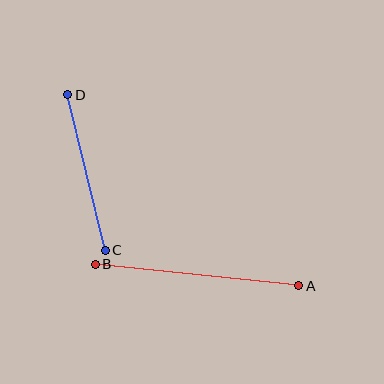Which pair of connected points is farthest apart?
Points A and B are farthest apart.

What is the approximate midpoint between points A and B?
The midpoint is at approximately (197, 275) pixels.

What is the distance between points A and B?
The distance is approximately 205 pixels.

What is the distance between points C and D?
The distance is approximately 160 pixels.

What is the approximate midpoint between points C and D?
The midpoint is at approximately (87, 172) pixels.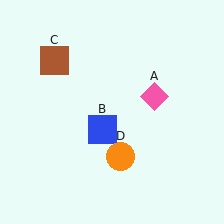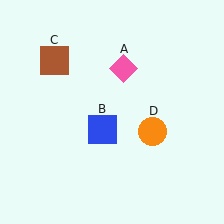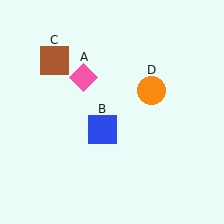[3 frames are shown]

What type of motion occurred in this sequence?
The pink diamond (object A), orange circle (object D) rotated counterclockwise around the center of the scene.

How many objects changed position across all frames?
2 objects changed position: pink diamond (object A), orange circle (object D).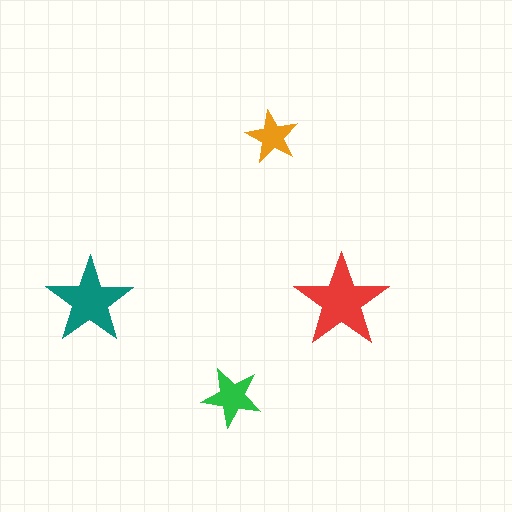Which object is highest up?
The orange star is topmost.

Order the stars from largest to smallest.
the red one, the teal one, the green one, the orange one.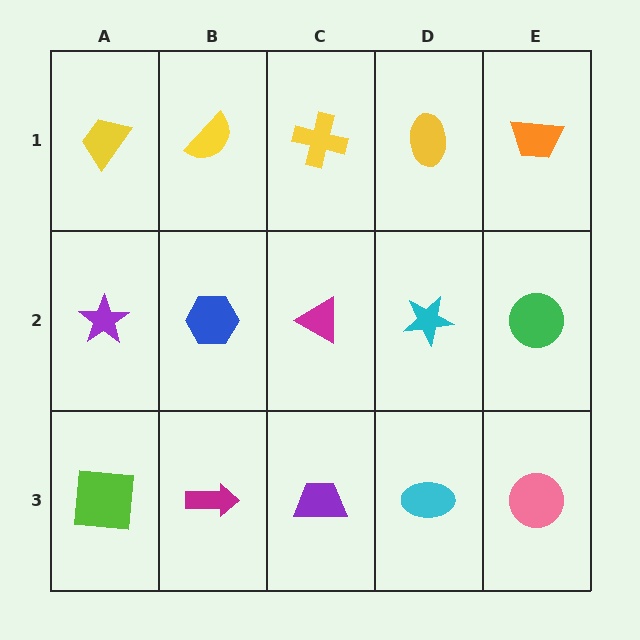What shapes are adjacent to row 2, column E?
An orange trapezoid (row 1, column E), a pink circle (row 3, column E), a cyan star (row 2, column D).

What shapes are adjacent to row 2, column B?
A yellow semicircle (row 1, column B), a magenta arrow (row 3, column B), a purple star (row 2, column A), a magenta triangle (row 2, column C).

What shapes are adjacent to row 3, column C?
A magenta triangle (row 2, column C), a magenta arrow (row 3, column B), a cyan ellipse (row 3, column D).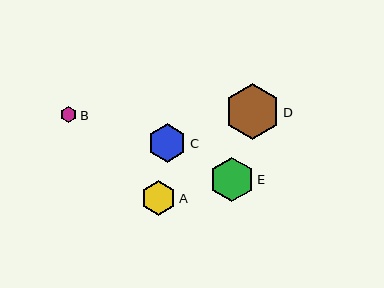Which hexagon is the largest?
Hexagon D is the largest with a size of approximately 55 pixels.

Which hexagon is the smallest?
Hexagon B is the smallest with a size of approximately 16 pixels.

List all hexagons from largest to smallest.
From largest to smallest: D, E, C, A, B.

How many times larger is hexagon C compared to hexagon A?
Hexagon C is approximately 1.1 times the size of hexagon A.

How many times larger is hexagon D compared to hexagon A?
Hexagon D is approximately 1.6 times the size of hexagon A.